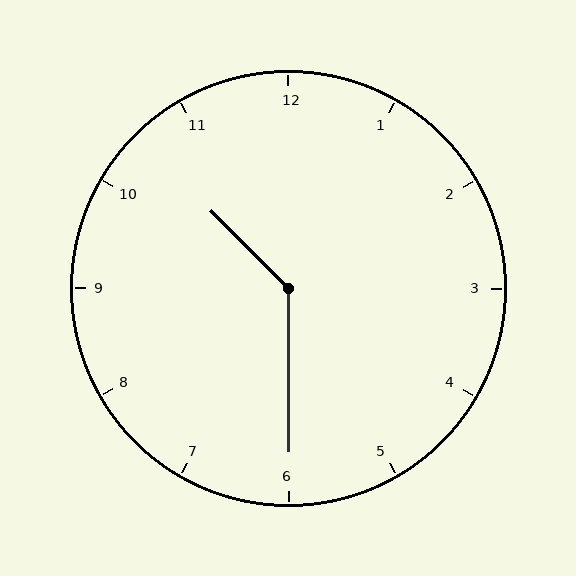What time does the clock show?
10:30.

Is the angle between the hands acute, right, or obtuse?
It is obtuse.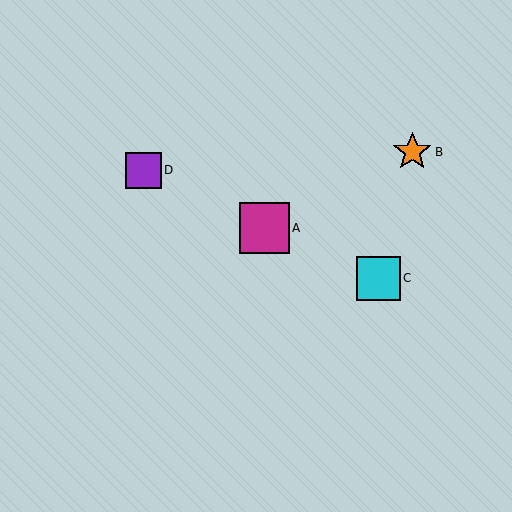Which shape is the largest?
The magenta square (labeled A) is the largest.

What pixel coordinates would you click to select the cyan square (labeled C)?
Click at (378, 278) to select the cyan square C.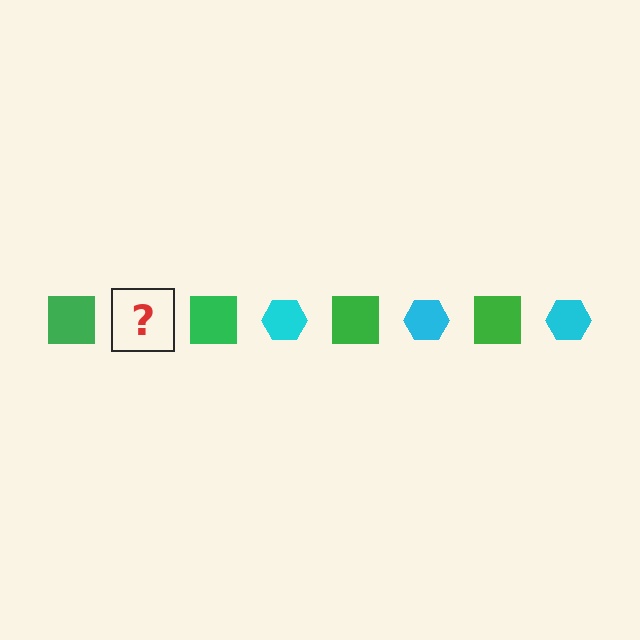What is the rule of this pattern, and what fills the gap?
The rule is that the pattern alternates between green square and cyan hexagon. The gap should be filled with a cyan hexagon.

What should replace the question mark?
The question mark should be replaced with a cyan hexagon.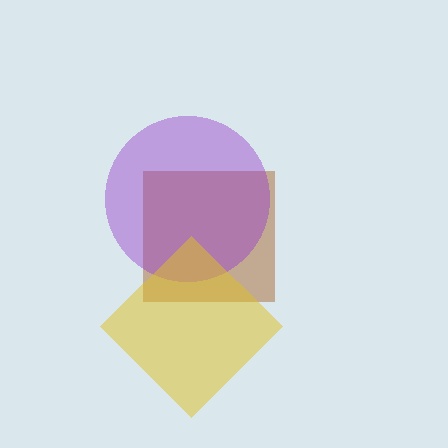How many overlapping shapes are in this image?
There are 3 overlapping shapes in the image.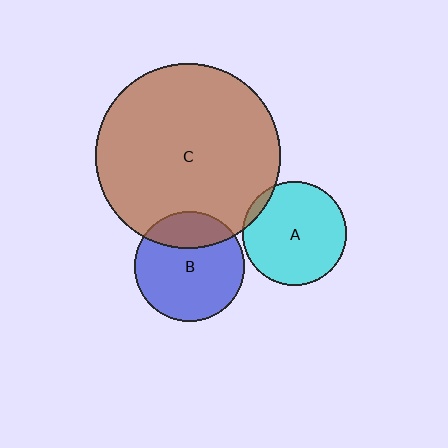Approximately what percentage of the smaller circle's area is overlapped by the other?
Approximately 5%.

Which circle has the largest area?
Circle C (brown).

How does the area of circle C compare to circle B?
Approximately 2.8 times.